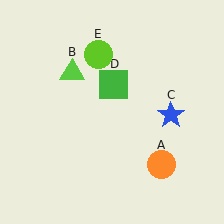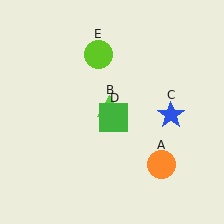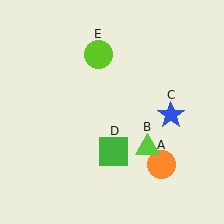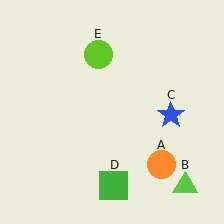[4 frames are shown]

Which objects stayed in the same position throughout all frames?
Orange circle (object A) and blue star (object C) and lime circle (object E) remained stationary.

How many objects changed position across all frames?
2 objects changed position: lime triangle (object B), green square (object D).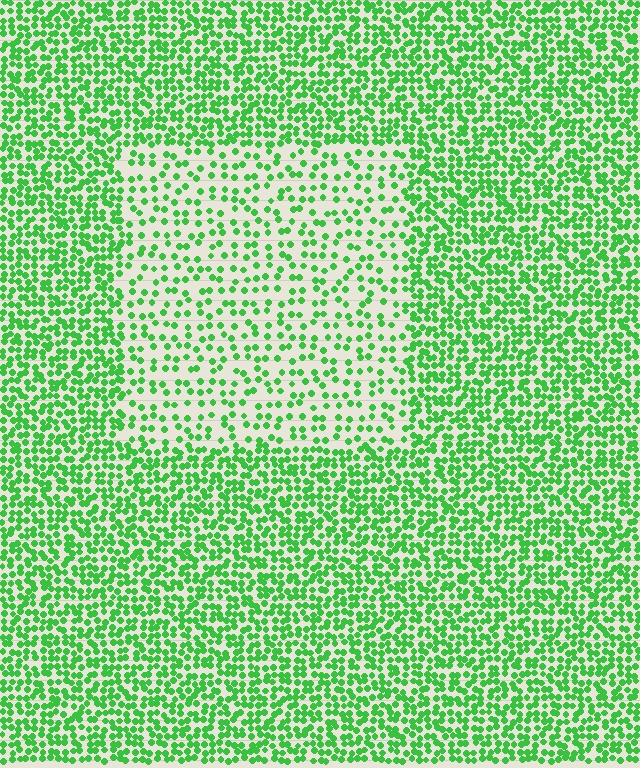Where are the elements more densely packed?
The elements are more densely packed outside the rectangle boundary.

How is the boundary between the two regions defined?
The boundary is defined by a change in element density (approximately 2.2x ratio). All elements are the same color, size, and shape.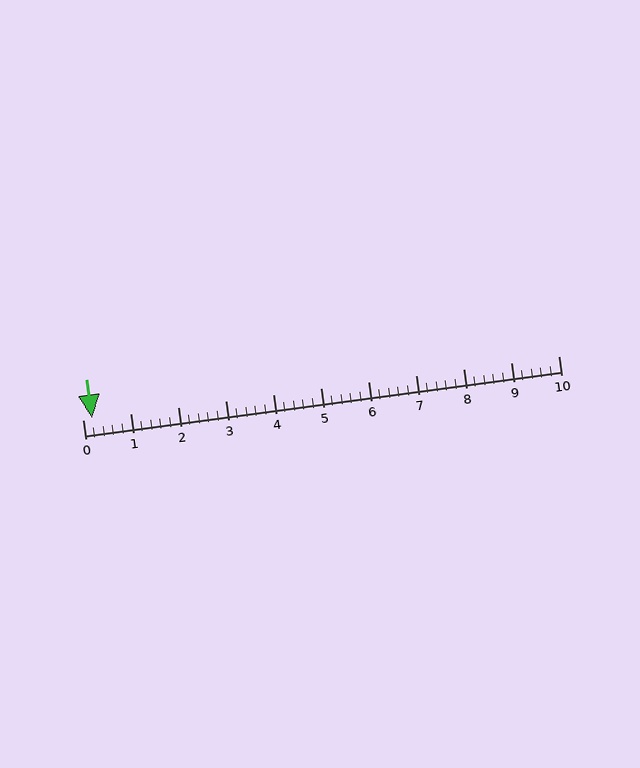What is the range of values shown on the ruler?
The ruler shows values from 0 to 10.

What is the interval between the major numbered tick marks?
The major tick marks are spaced 1 units apart.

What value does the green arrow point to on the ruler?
The green arrow points to approximately 0.2.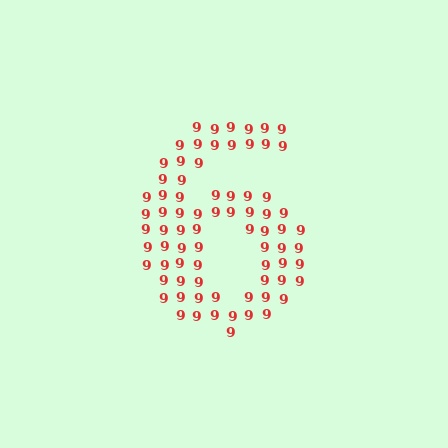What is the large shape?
The large shape is the digit 6.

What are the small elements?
The small elements are digit 9's.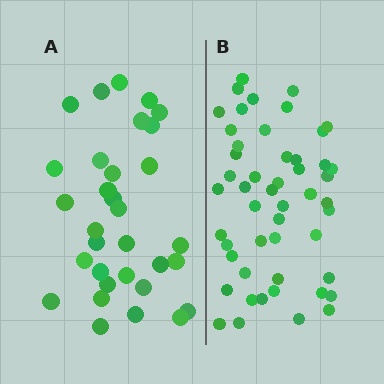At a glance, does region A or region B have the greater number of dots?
Region B (the right region) has more dots.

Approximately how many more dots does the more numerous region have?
Region B has approximately 20 more dots than region A.